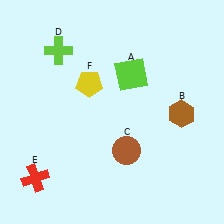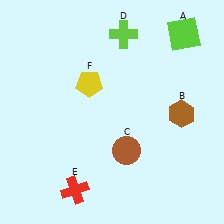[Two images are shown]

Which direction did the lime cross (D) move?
The lime cross (D) moved right.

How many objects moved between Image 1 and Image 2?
3 objects moved between the two images.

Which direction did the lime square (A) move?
The lime square (A) moved right.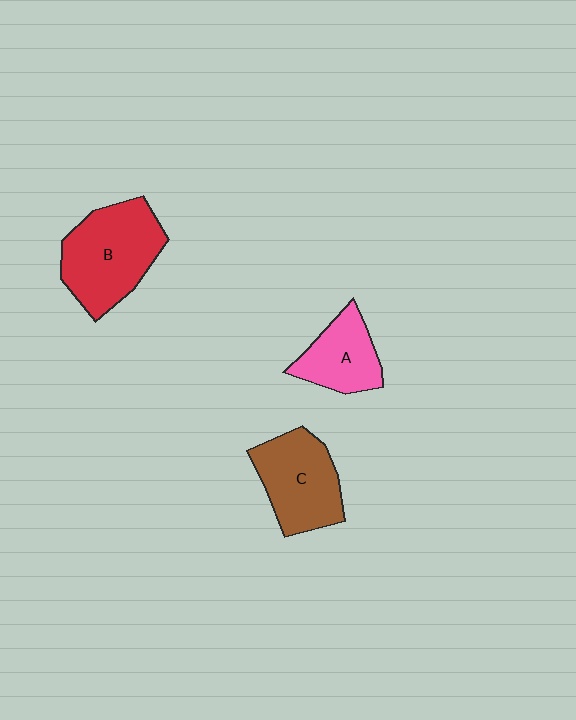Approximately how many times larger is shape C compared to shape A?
Approximately 1.3 times.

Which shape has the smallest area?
Shape A (pink).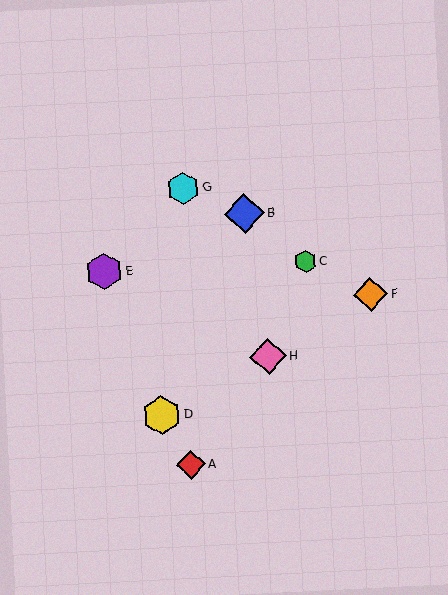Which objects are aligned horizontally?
Objects C, E are aligned horizontally.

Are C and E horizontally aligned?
Yes, both are at y≈261.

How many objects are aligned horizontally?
2 objects (C, E) are aligned horizontally.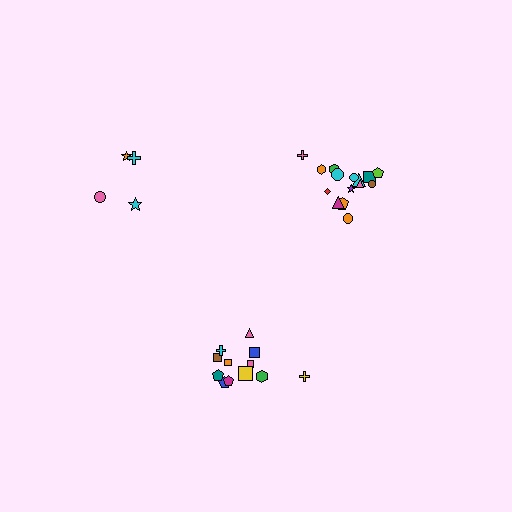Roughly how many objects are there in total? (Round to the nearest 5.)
Roughly 30 objects in total.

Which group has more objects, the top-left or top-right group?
The top-right group.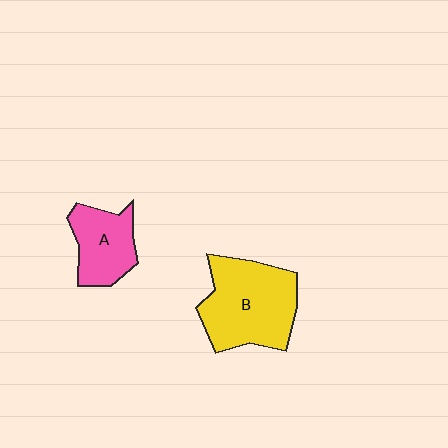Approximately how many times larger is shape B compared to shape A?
Approximately 1.7 times.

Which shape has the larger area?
Shape B (yellow).